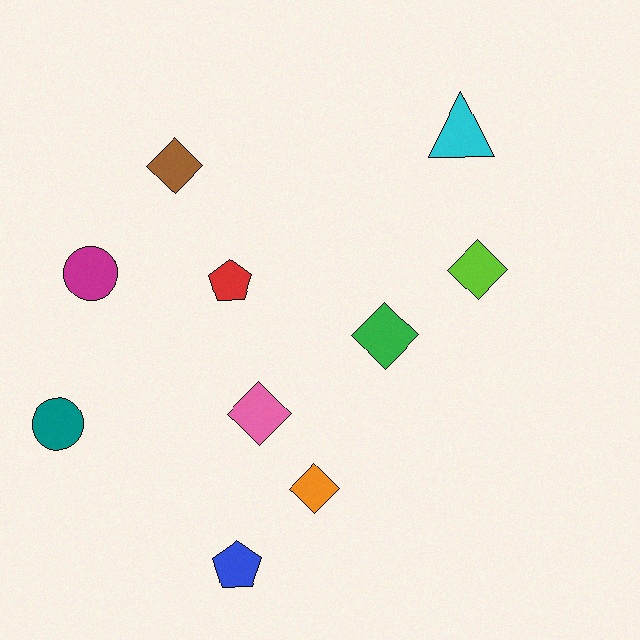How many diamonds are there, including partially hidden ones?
There are 5 diamonds.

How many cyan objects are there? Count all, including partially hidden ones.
There is 1 cyan object.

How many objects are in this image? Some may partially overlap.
There are 10 objects.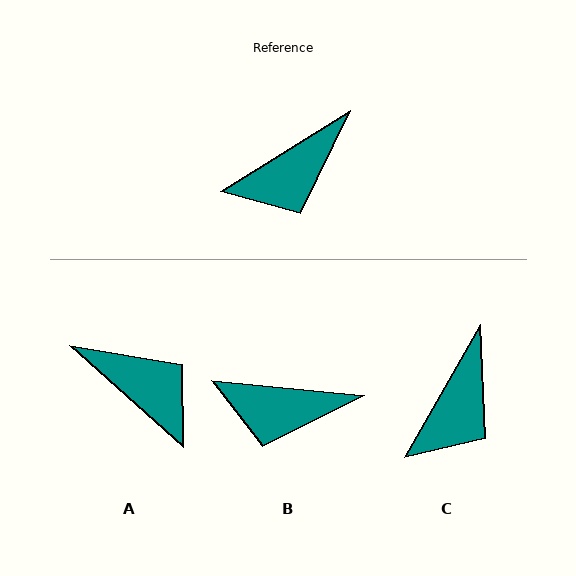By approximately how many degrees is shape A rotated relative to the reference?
Approximately 106 degrees counter-clockwise.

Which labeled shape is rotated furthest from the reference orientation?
A, about 106 degrees away.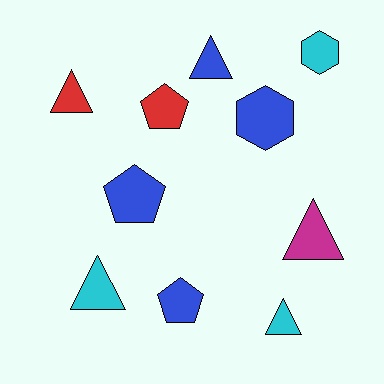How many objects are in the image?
There are 10 objects.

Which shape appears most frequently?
Triangle, with 5 objects.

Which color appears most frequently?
Blue, with 4 objects.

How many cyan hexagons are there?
There is 1 cyan hexagon.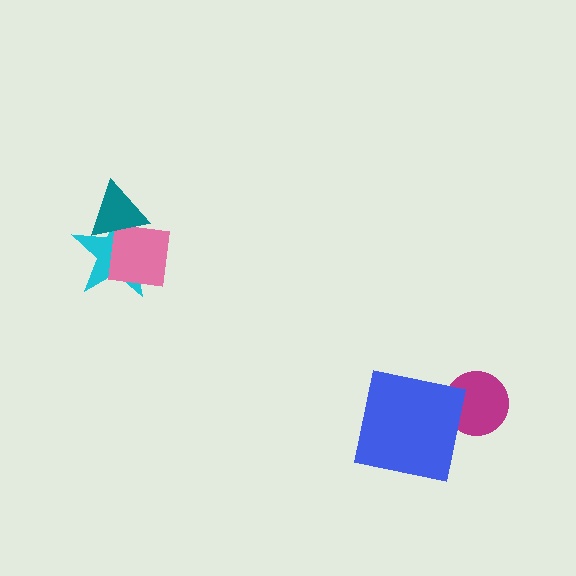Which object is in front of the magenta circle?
The blue square is in front of the magenta circle.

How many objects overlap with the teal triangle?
2 objects overlap with the teal triangle.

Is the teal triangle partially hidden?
No, no other shape covers it.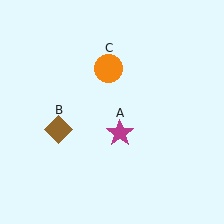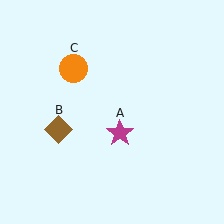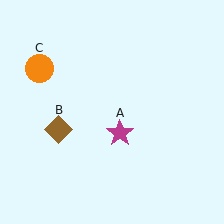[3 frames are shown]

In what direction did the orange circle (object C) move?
The orange circle (object C) moved left.